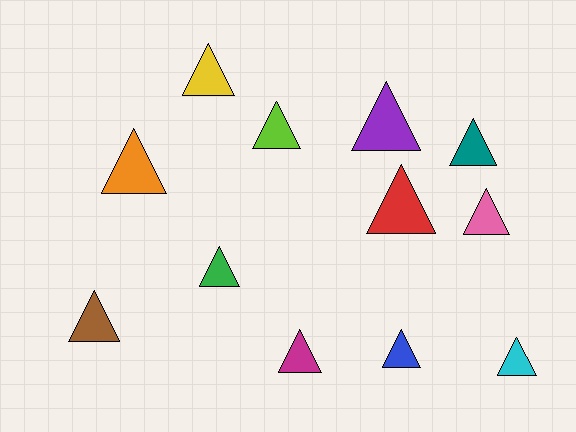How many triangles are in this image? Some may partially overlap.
There are 12 triangles.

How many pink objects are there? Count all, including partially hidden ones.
There is 1 pink object.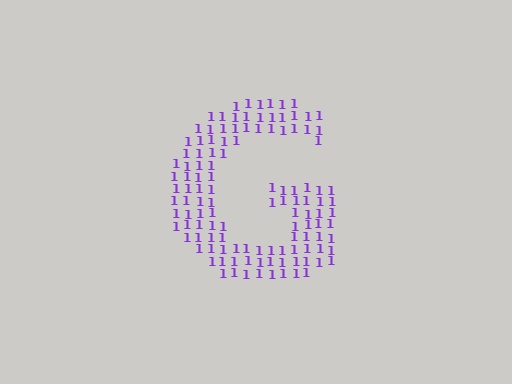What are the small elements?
The small elements are digit 1's.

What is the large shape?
The large shape is the letter G.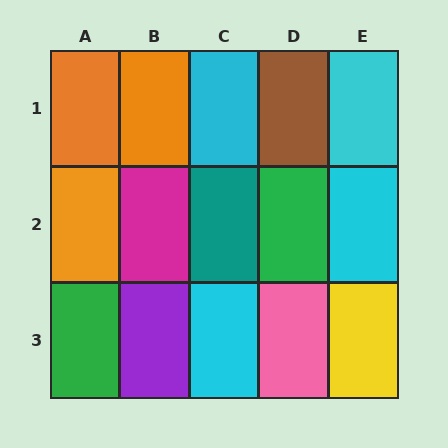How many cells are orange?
3 cells are orange.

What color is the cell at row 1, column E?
Cyan.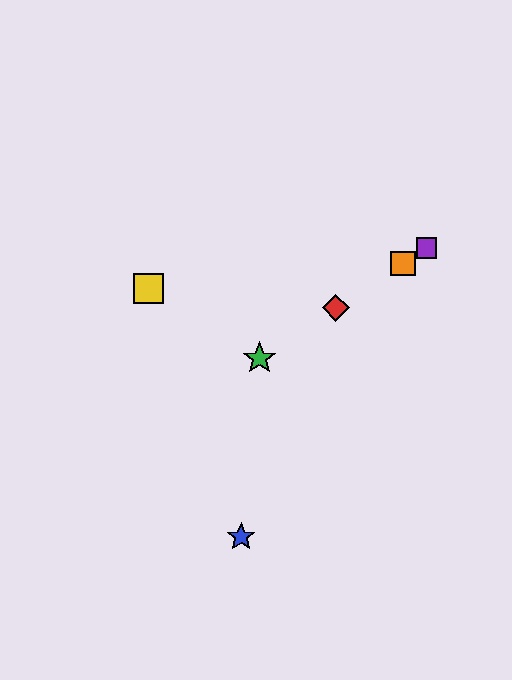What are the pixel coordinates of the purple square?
The purple square is at (427, 248).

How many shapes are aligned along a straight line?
4 shapes (the red diamond, the green star, the purple square, the orange square) are aligned along a straight line.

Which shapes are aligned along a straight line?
The red diamond, the green star, the purple square, the orange square are aligned along a straight line.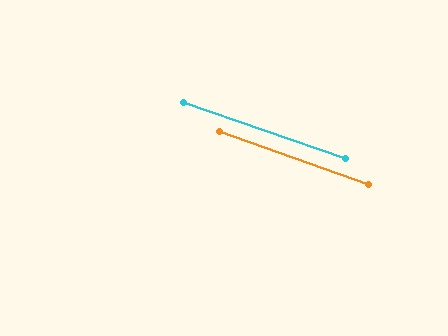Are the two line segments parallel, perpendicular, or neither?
Parallel — their directions differ by only 0.5°.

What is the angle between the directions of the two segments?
Approximately 0 degrees.